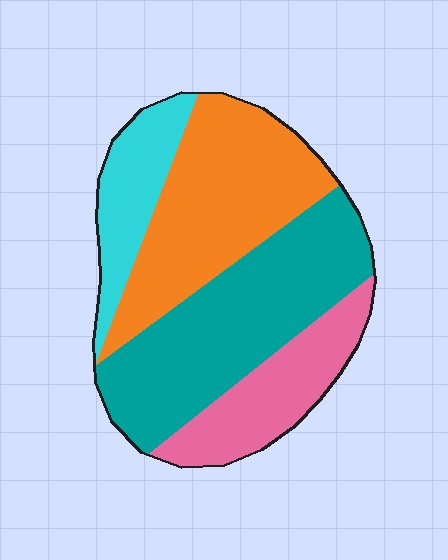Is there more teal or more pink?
Teal.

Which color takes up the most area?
Teal, at roughly 35%.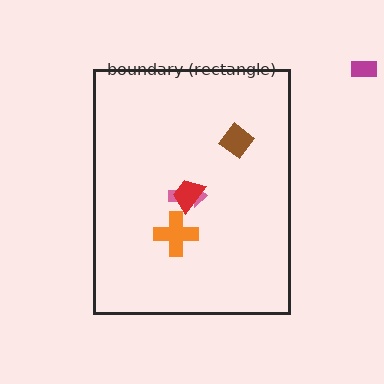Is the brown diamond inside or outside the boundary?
Inside.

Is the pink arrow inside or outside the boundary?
Inside.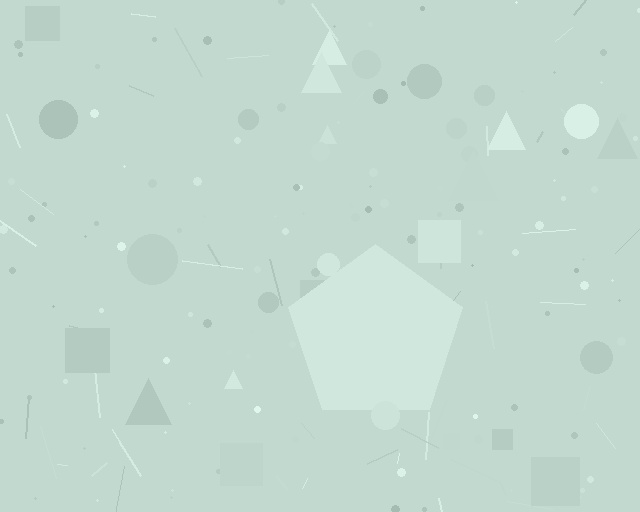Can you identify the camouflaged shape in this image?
The camouflaged shape is a pentagon.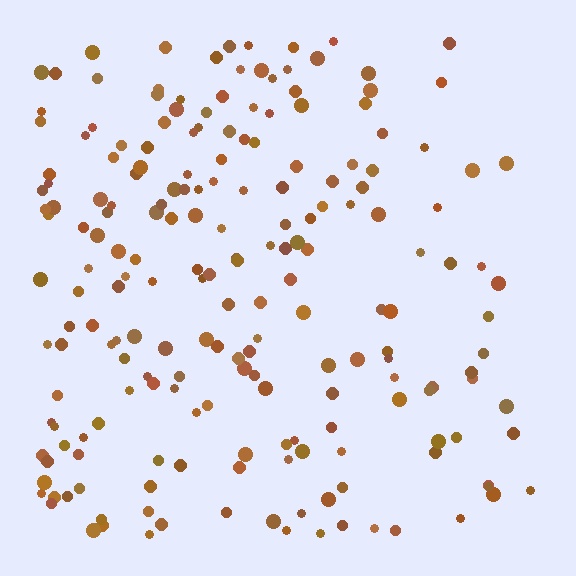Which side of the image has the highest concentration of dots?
The left.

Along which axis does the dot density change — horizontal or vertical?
Horizontal.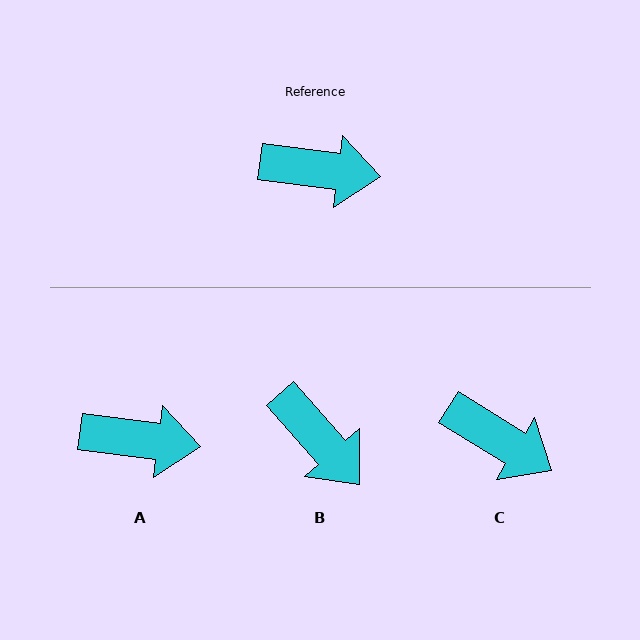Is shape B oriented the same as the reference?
No, it is off by about 42 degrees.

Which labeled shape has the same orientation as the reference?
A.